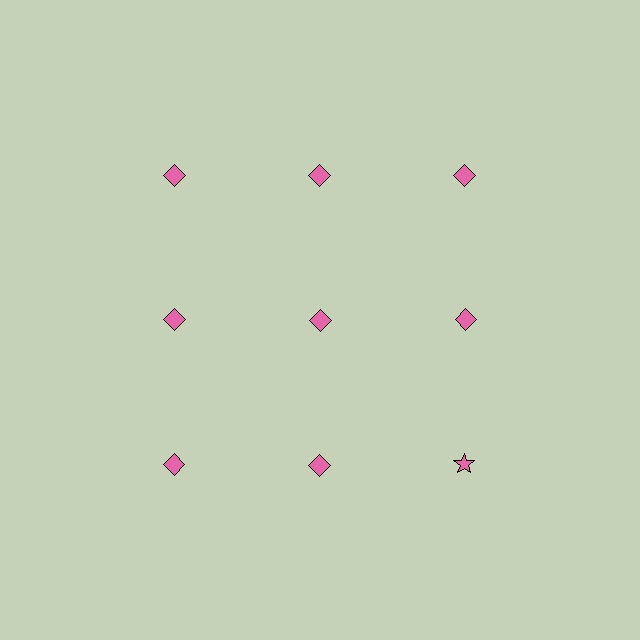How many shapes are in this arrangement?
There are 9 shapes arranged in a grid pattern.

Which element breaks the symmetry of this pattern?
The pink star in the third row, center column breaks the symmetry. All other shapes are pink diamonds.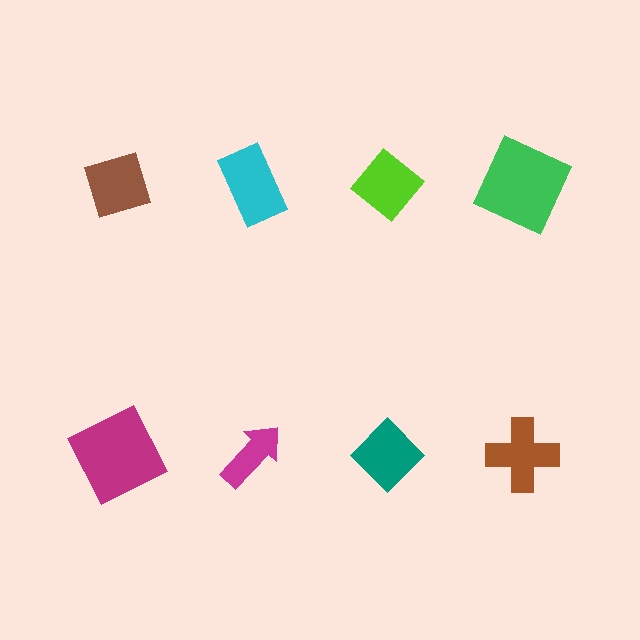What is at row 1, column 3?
A lime diamond.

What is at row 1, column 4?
A green square.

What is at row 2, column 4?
A brown cross.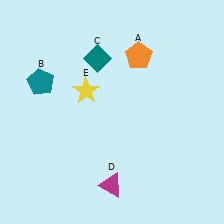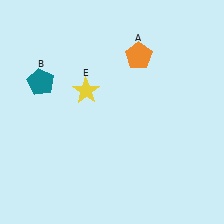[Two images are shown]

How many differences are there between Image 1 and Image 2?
There are 2 differences between the two images.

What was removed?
The magenta triangle (D), the teal diamond (C) were removed in Image 2.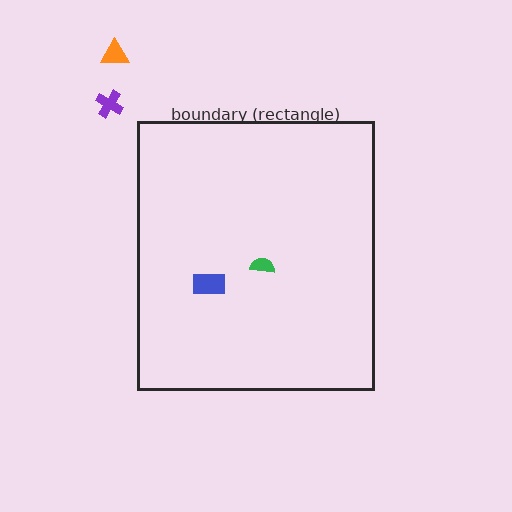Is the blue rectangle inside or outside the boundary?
Inside.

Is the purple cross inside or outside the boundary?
Outside.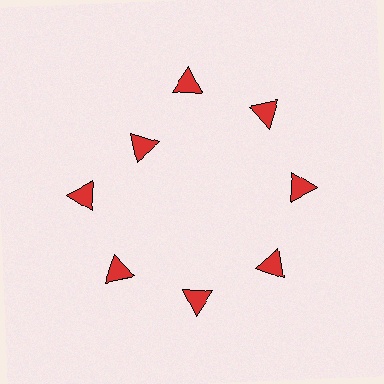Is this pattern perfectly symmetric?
No. The 8 red triangles are arranged in a ring, but one element near the 10 o'clock position is pulled inward toward the center, breaking the 8-fold rotational symmetry.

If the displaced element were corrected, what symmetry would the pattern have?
It would have 8-fold rotational symmetry — the pattern would map onto itself every 45 degrees.